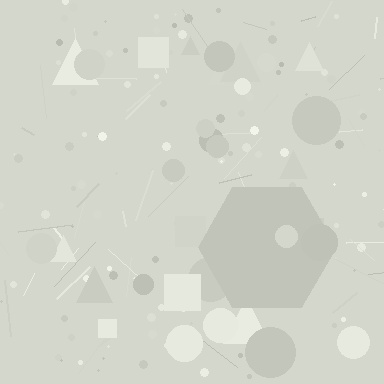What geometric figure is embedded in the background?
A hexagon is embedded in the background.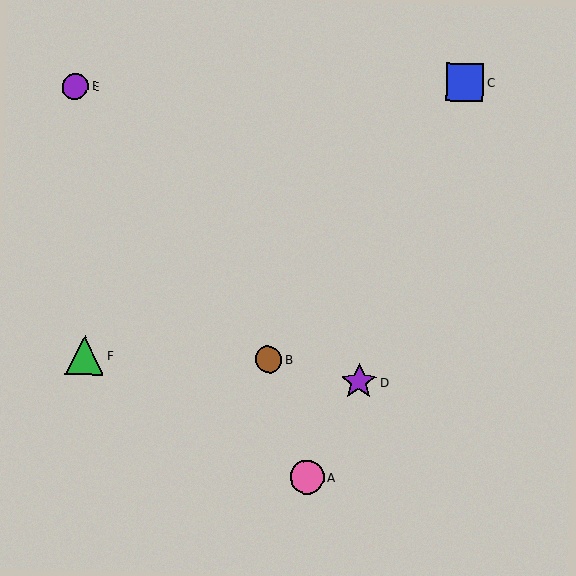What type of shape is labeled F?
Shape F is a green triangle.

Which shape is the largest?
The green triangle (labeled F) is the largest.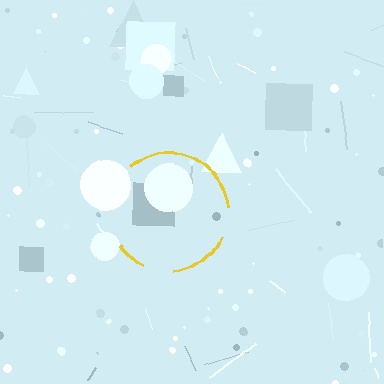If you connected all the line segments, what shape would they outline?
They would outline a circle.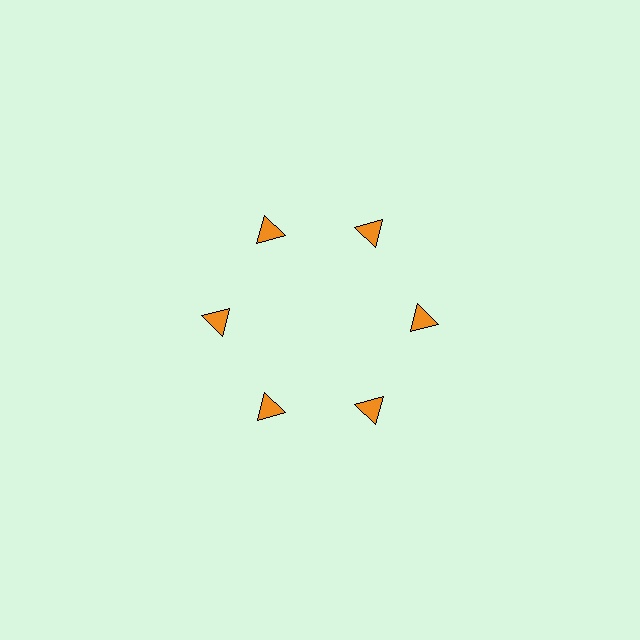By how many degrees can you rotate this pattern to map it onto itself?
The pattern maps onto itself every 60 degrees of rotation.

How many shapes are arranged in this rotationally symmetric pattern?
There are 6 shapes, arranged in 6 groups of 1.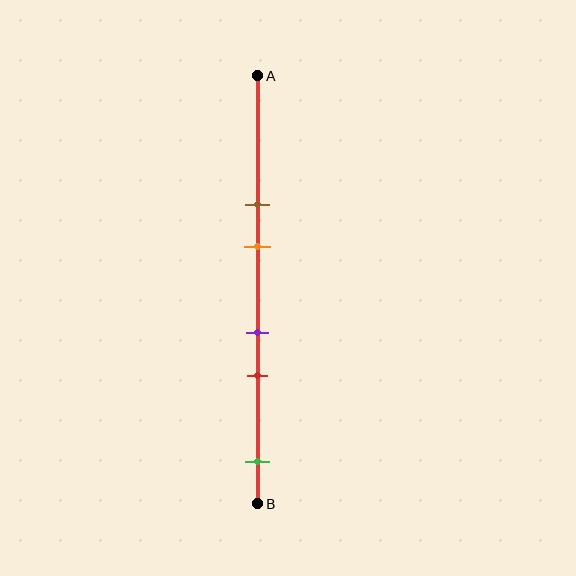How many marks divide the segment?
There are 5 marks dividing the segment.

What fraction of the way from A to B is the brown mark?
The brown mark is approximately 30% (0.3) of the way from A to B.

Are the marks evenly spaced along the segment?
No, the marks are not evenly spaced.